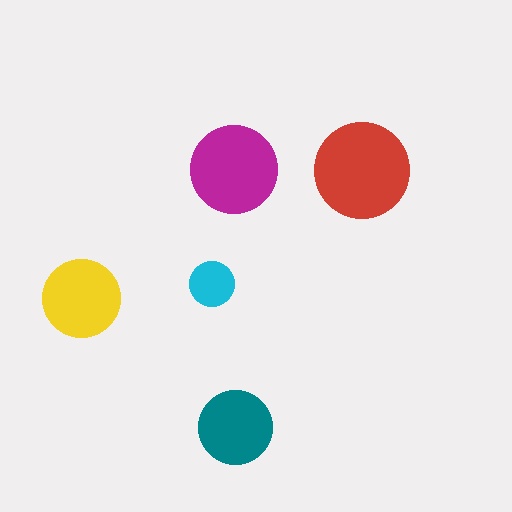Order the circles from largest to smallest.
the red one, the magenta one, the yellow one, the teal one, the cyan one.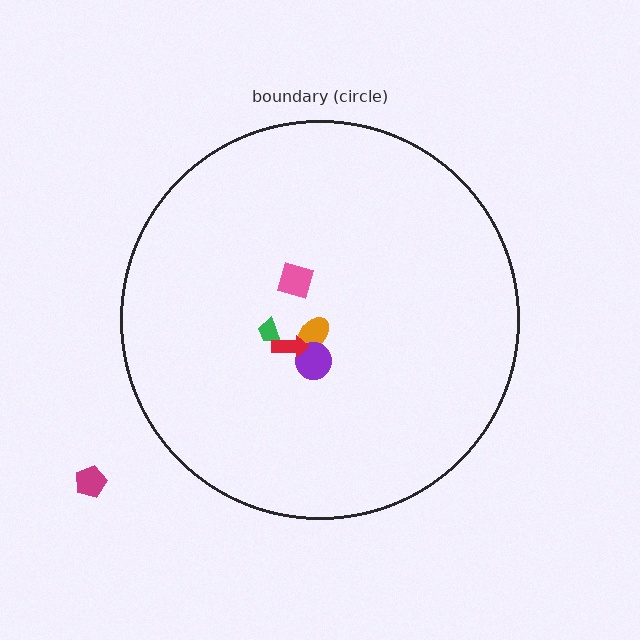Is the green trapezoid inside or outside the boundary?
Inside.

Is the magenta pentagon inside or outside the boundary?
Outside.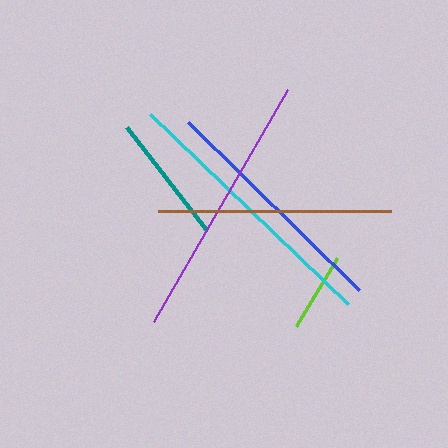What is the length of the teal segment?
The teal segment is approximately 130 pixels long.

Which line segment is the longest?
The cyan line is the longest at approximately 274 pixels.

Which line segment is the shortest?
The lime line is the shortest at approximately 79 pixels.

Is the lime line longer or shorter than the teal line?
The teal line is longer than the lime line.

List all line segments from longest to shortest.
From longest to shortest: cyan, purple, blue, brown, teal, lime.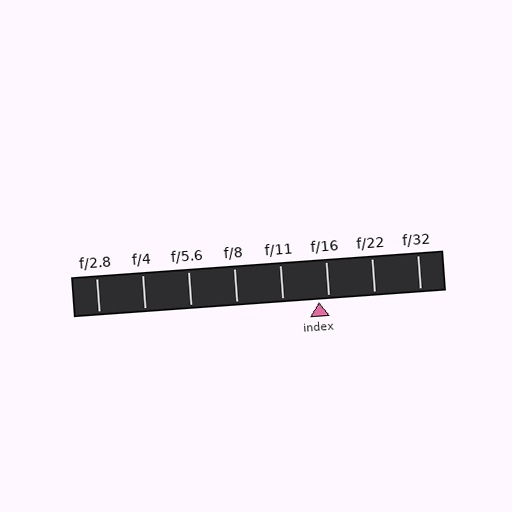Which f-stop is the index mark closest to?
The index mark is closest to f/16.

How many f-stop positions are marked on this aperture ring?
There are 8 f-stop positions marked.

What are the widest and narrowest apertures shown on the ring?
The widest aperture shown is f/2.8 and the narrowest is f/32.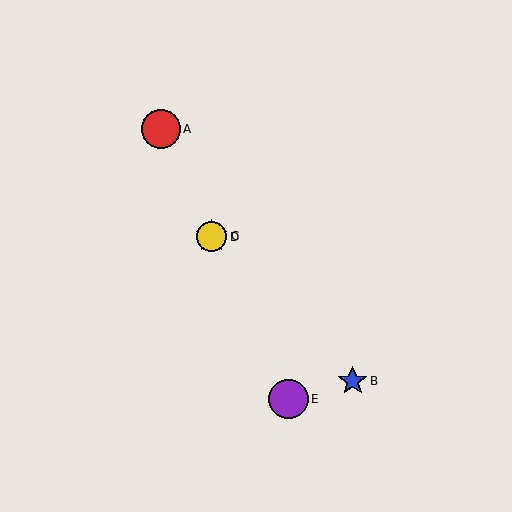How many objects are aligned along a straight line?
4 objects (A, C, D, E) are aligned along a straight line.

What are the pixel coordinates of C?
Object C is at (212, 236).